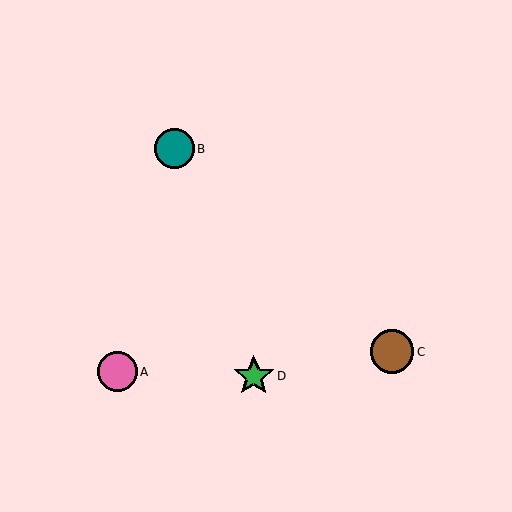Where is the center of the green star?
The center of the green star is at (254, 376).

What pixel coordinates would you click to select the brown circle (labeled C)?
Click at (392, 352) to select the brown circle C.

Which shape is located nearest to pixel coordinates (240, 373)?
The green star (labeled D) at (254, 376) is nearest to that location.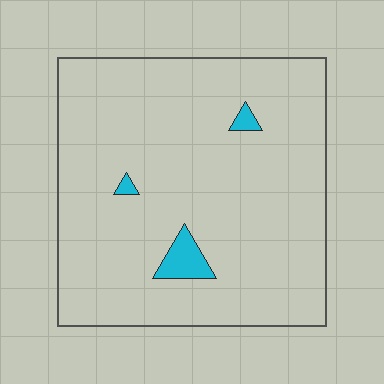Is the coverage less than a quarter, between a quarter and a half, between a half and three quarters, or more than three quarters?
Less than a quarter.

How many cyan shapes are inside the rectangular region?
3.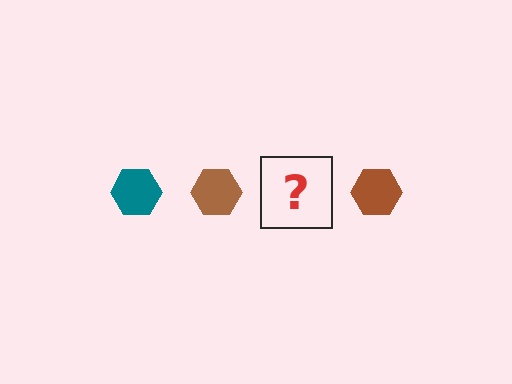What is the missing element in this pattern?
The missing element is a teal hexagon.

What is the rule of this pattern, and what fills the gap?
The rule is that the pattern cycles through teal, brown hexagons. The gap should be filled with a teal hexagon.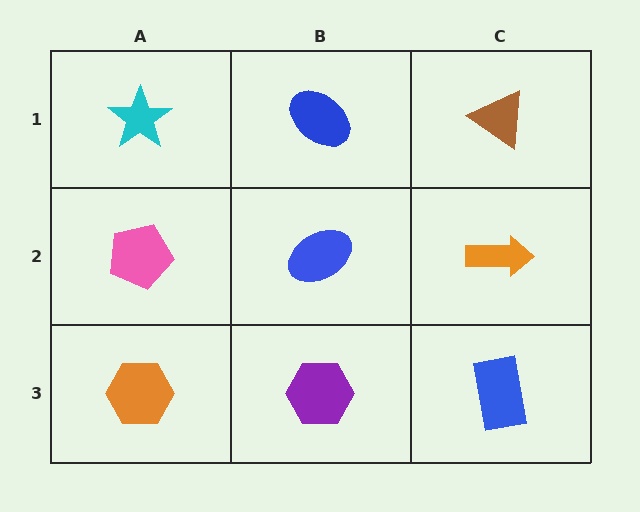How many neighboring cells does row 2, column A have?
3.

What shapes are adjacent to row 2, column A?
A cyan star (row 1, column A), an orange hexagon (row 3, column A), a blue ellipse (row 2, column B).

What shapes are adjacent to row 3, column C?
An orange arrow (row 2, column C), a purple hexagon (row 3, column B).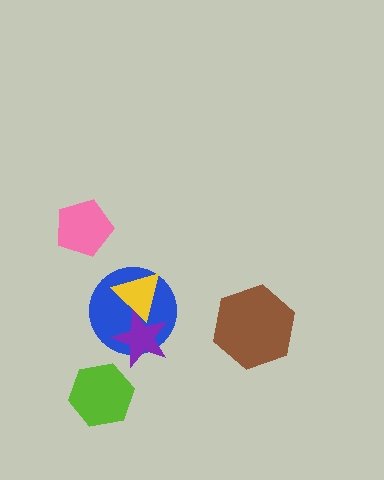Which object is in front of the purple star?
The yellow triangle is in front of the purple star.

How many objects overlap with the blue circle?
2 objects overlap with the blue circle.